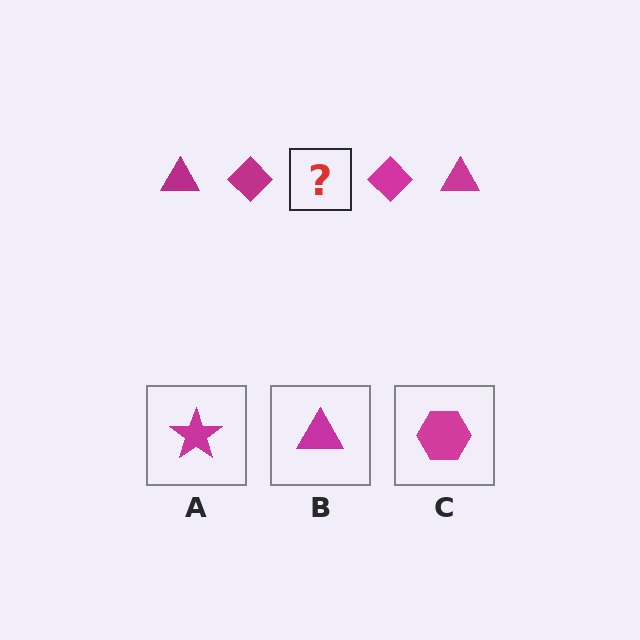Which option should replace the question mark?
Option B.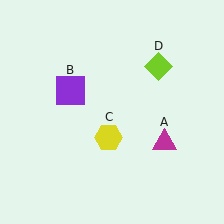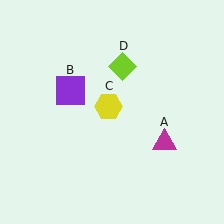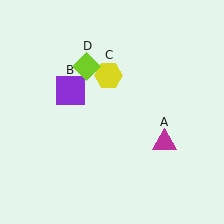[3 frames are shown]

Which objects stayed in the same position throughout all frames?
Magenta triangle (object A) and purple square (object B) remained stationary.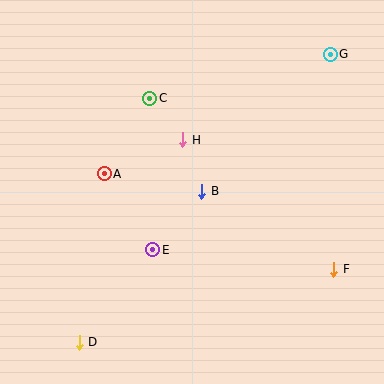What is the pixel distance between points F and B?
The distance between F and B is 153 pixels.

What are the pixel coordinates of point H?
Point H is at (183, 140).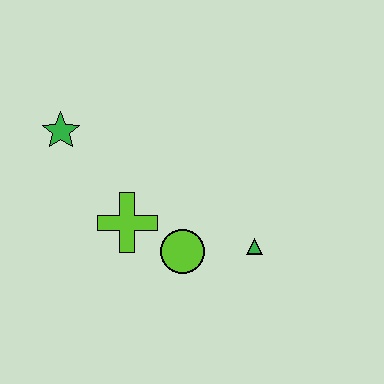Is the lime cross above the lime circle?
Yes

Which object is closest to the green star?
The lime cross is closest to the green star.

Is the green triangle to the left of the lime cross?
No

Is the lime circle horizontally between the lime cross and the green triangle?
Yes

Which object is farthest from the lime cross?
The green triangle is farthest from the lime cross.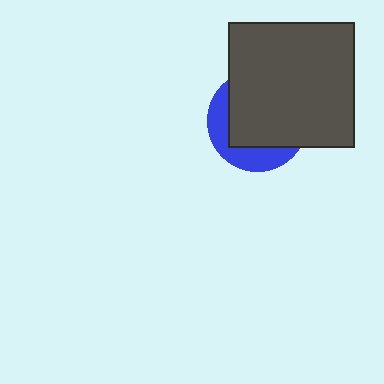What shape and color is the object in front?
The object in front is a dark gray square.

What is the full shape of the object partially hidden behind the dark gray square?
The partially hidden object is a blue circle.